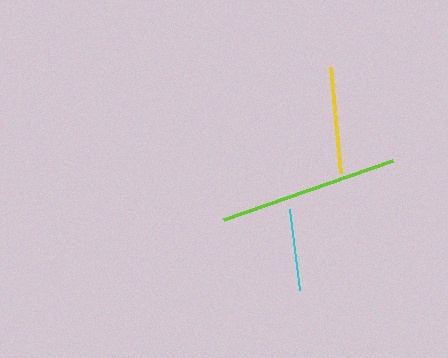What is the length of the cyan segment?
The cyan segment is approximately 82 pixels long.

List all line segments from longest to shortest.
From longest to shortest: lime, yellow, cyan.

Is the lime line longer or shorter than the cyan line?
The lime line is longer than the cyan line.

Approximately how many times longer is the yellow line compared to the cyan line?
The yellow line is approximately 1.3 times the length of the cyan line.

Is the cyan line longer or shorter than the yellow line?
The yellow line is longer than the cyan line.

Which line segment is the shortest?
The cyan line is the shortest at approximately 82 pixels.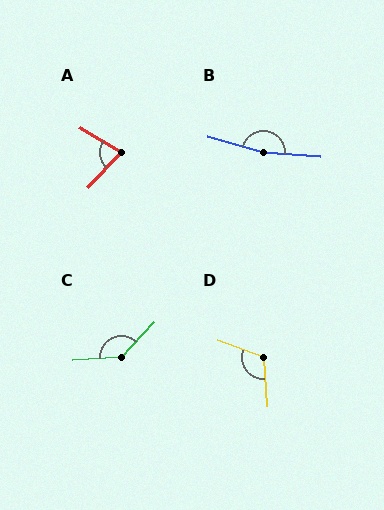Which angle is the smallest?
A, at approximately 78 degrees.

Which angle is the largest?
B, at approximately 168 degrees.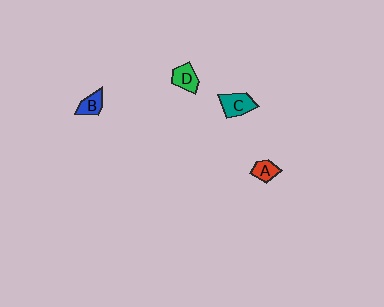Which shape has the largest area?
Shape C (teal).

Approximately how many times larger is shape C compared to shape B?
Approximately 1.4 times.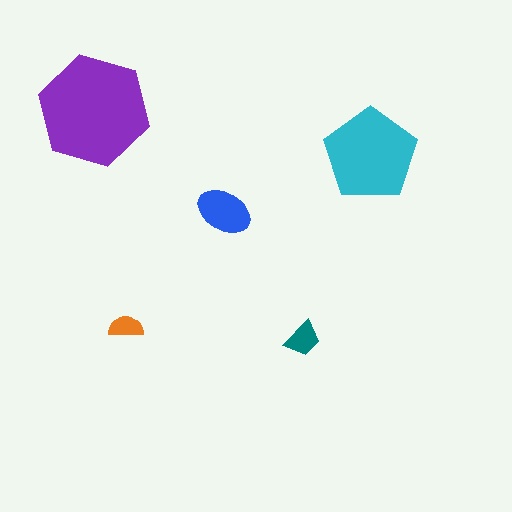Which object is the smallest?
The orange semicircle.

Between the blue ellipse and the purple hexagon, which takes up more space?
The purple hexagon.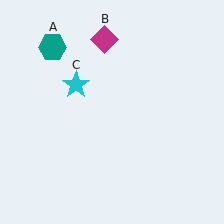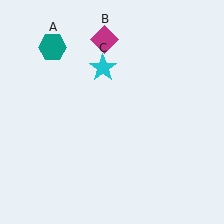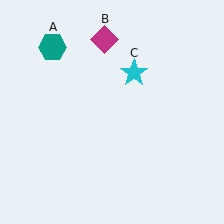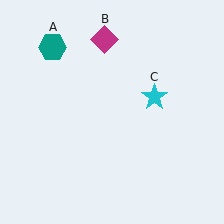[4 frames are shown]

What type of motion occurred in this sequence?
The cyan star (object C) rotated clockwise around the center of the scene.